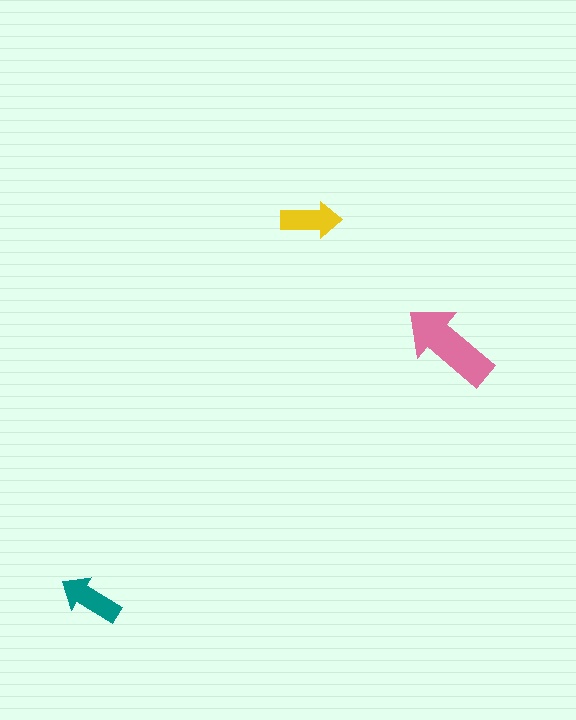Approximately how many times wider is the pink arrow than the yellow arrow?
About 1.5 times wider.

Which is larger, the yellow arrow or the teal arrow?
The teal one.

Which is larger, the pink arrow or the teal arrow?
The pink one.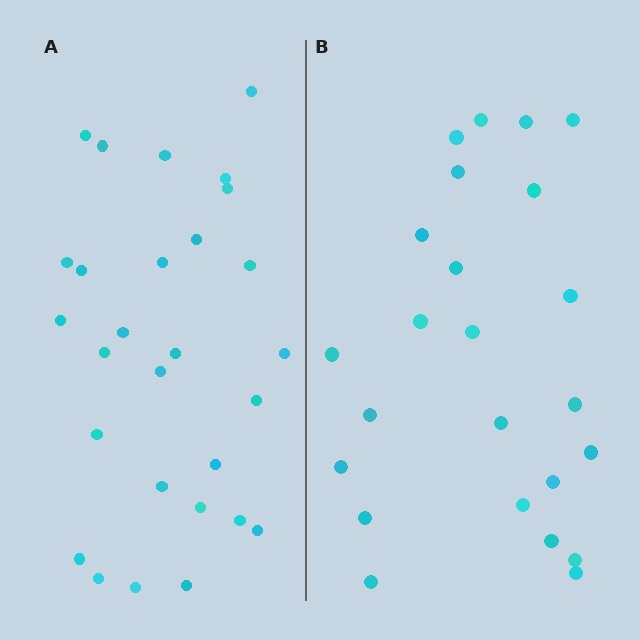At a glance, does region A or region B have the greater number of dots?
Region A (the left region) has more dots.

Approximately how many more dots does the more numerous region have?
Region A has about 4 more dots than region B.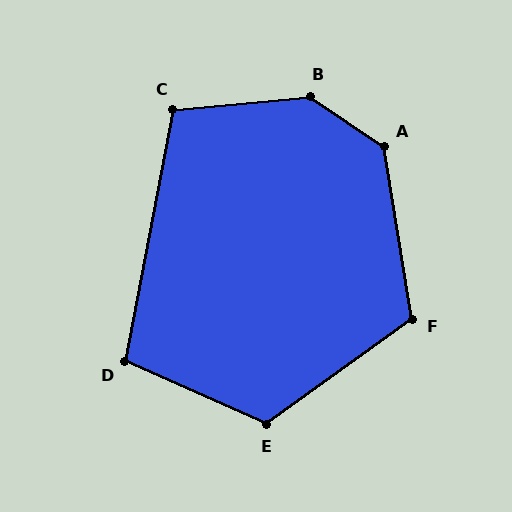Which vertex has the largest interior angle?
B, at approximately 140 degrees.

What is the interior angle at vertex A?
Approximately 133 degrees (obtuse).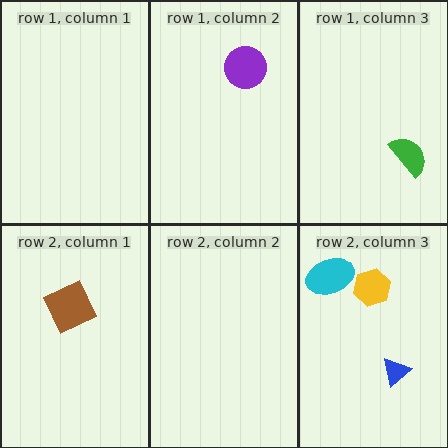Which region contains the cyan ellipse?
The row 2, column 3 region.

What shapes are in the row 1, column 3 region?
The green semicircle.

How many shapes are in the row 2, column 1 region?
1.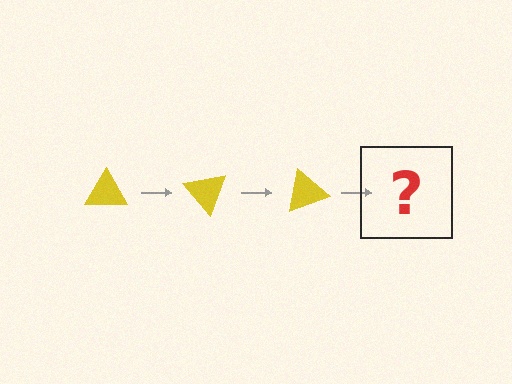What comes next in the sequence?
The next element should be a yellow triangle rotated 150 degrees.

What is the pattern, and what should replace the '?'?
The pattern is that the triangle rotates 50 degrees each step. The '?' should be a yellow triangle rotated 150 degrees.